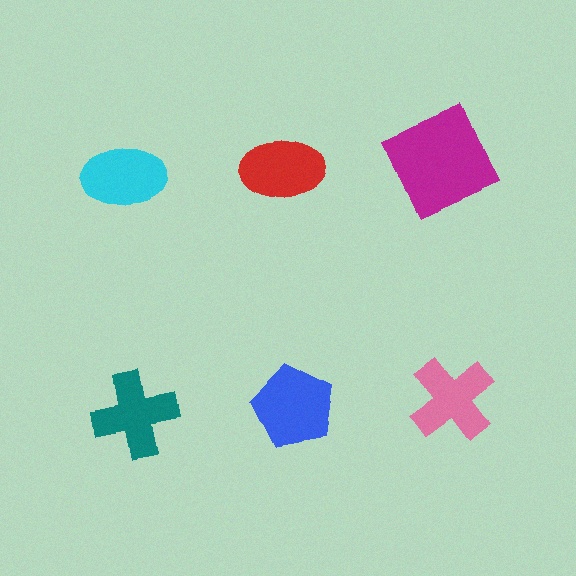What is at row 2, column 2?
A blue pentagon.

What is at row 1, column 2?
A red ellipse.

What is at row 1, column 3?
A magenta square.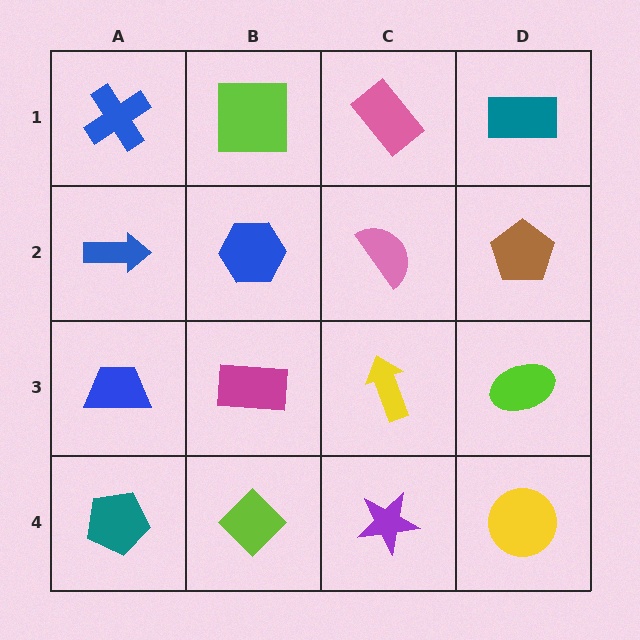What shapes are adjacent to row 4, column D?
A lime ellipse (row 3, column D), a purple star (row 4, column C).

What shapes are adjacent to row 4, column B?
A magenta rectangle (row 3, column B), a teal pentagon (row 4, column A), a purple star (row 4, column C).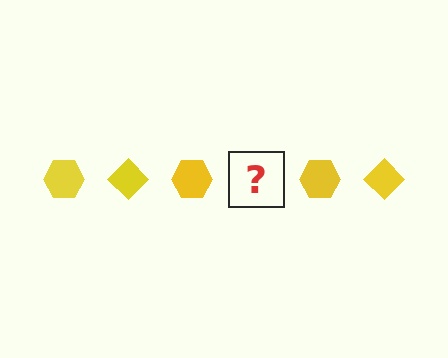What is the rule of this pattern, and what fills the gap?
The rule is that the pattern cycles through hexagon, diamond shapes in yellow. The gap should be filled with a yellow diamond.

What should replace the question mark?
The question mark should be replaced with a yellow diamond.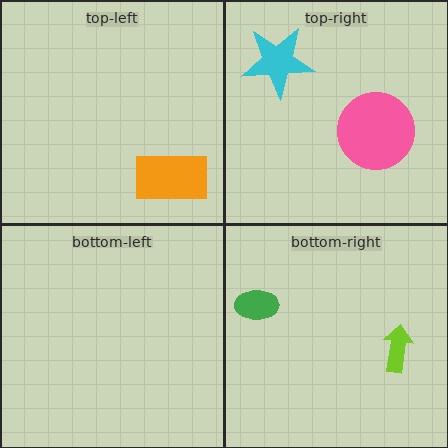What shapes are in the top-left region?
The orange rectangle.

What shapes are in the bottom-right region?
The lime arrow, the green ellipse.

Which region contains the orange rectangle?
The top-left region.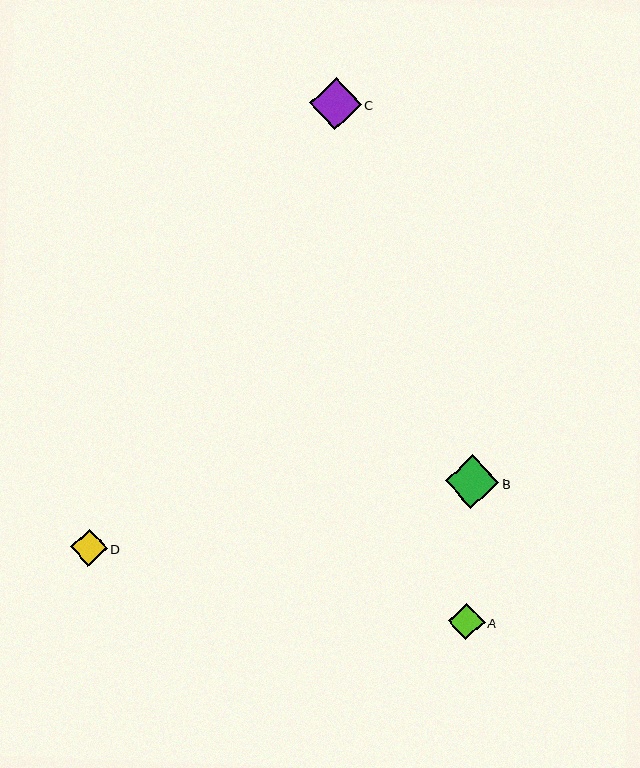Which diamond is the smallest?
Diamond A is the smallest with a size of approximately 37 pixels.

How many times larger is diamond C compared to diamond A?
Diamond C is approximately 1.4 times the size of diamond A.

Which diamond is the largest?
Diamond B is the largest with a size of approximately 54 pixels.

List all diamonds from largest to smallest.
From largest to smallest: B, C, D, A.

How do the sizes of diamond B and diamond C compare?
Diamond B and diamond C are approximately the same size.